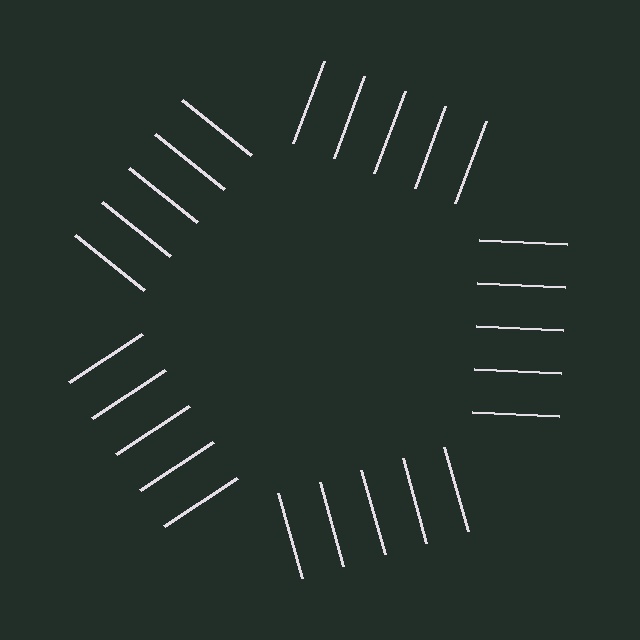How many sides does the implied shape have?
5 sides — the line-ends trace a pentagon.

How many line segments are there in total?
25 — 5 along each of the 5 edges.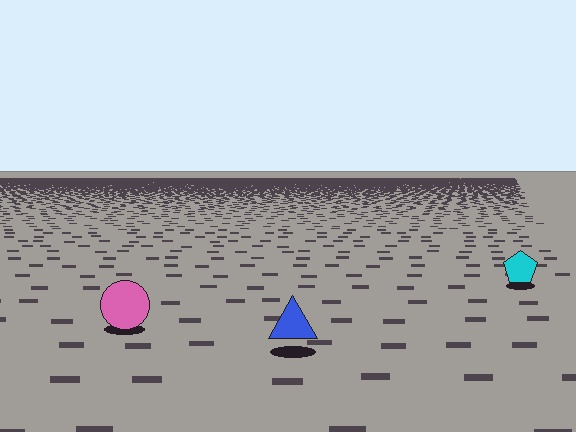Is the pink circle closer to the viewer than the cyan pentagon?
Yes. The pink circle is closer — you can tell from the texture gradient: the ground texture is coarser near it.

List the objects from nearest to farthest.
From nearest to farthest: the blue triangle, the pink circle, the cyan pentagon.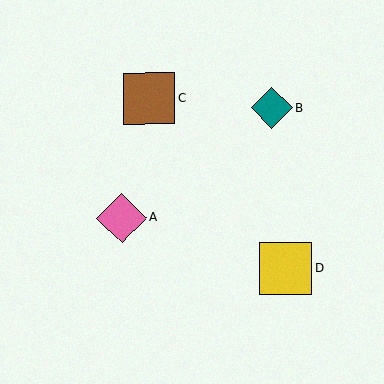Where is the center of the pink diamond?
The center of the pink diamond is at (122, 218).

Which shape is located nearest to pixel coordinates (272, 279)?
The yellow square (labeled D) at (285, 269) is nearest to that location.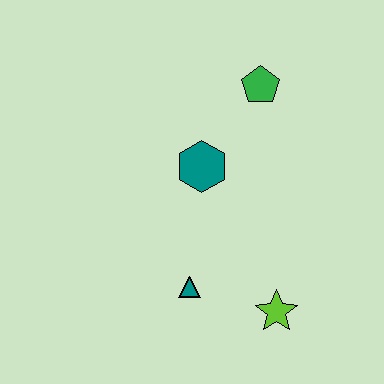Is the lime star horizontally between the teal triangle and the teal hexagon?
No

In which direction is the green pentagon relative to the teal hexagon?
The green pentagon is above the teal hexagon.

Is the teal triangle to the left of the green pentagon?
Yes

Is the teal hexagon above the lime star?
Yes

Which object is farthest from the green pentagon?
The lime star is farthest from the green pentagon.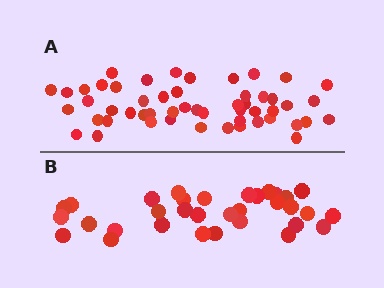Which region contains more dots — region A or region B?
Region A (the top region) has more dots.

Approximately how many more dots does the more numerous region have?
Region A has approximately 20 more dots than region B.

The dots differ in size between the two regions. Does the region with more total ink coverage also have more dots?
No. Region B has more total ink coverage because its dots are larger, but region A actually contains more individual dots. Total area can be misleading — the number of items is what matters here.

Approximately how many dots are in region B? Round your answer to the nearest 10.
About 30 dots. (The exact count is 33, which rounds to 30.)